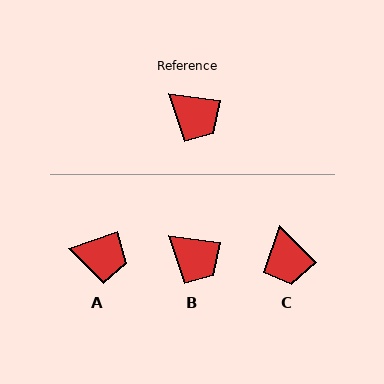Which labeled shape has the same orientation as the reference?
B.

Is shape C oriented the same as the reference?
No, it is off by about 37 degrees.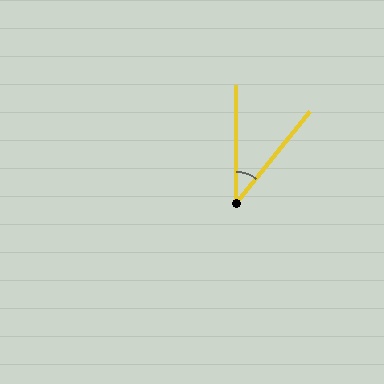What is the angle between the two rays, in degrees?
Approximately 39 degrees.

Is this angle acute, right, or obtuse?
It is acute.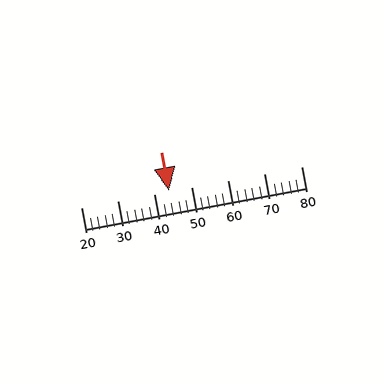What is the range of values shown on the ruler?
The ruler shows values from 20 to 80.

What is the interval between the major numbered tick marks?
The major tick marks are spaced 10 units apart.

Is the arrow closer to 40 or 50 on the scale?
The arrow is closer to 40.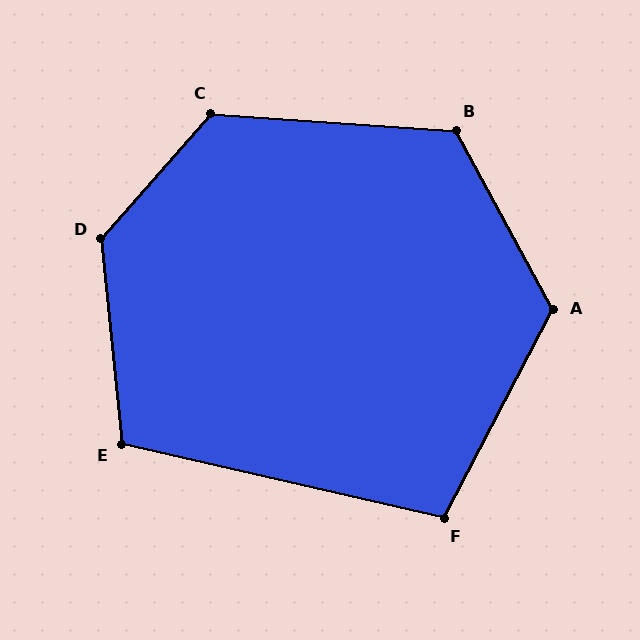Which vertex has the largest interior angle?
D, at approximately 133 degrees.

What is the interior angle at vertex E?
Approximately 109 degrees (obtuse).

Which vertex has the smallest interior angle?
F, at approximately 105 degrees.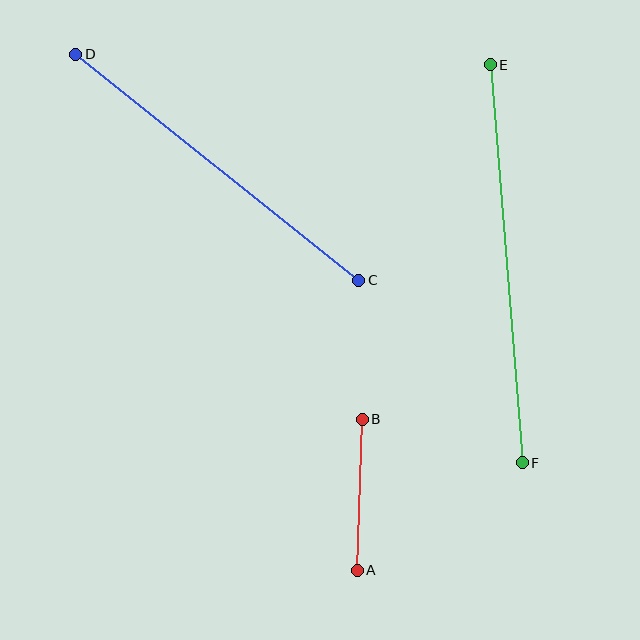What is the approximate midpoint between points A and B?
The midpoint is at approximately (360, 495) pixels.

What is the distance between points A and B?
The distance is approximately 151 pixels.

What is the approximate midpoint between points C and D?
The midpoint is at approximately (217, 167) pixels.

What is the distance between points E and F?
The distance is approximately 399 pixels.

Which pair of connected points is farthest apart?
Points E and F are farthest apart.